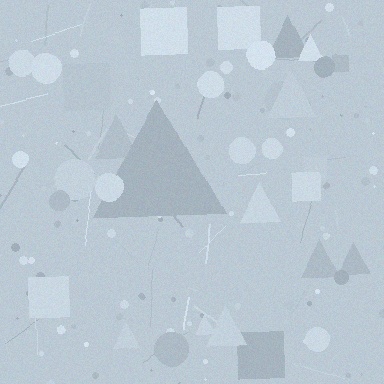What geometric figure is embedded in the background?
A triangle is embedded in the background.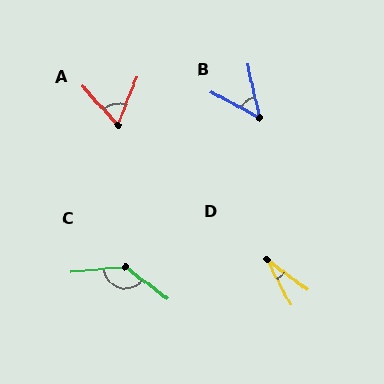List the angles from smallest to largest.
D (25°), B (48°), A (64°), C (137°).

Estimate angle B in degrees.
Approximately 48 degrees.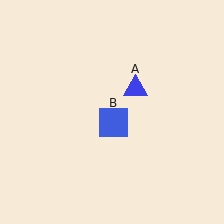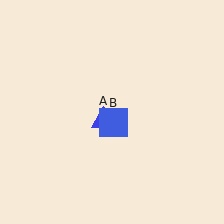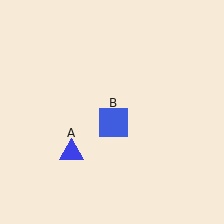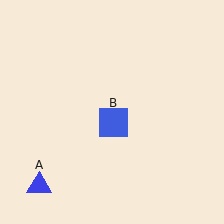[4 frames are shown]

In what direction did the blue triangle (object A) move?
The blue triangle (object A) moved down and to the left.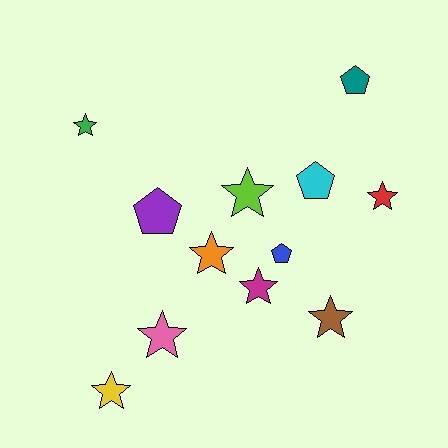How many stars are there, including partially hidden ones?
There are 8 stars.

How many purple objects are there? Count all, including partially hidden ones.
There is 1 purple object.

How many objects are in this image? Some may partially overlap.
There are 12 objects.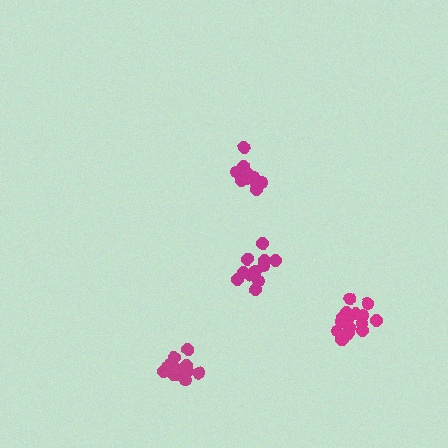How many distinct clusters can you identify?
There are 4 distinct clusters.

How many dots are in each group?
Group 1: 16 dots, Group 2: 12 dots, Group 3: 11 dots, Group 4: 15 dots (54 total).